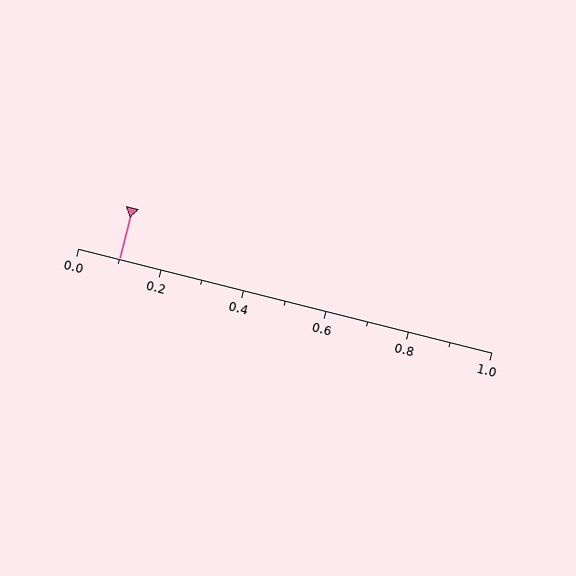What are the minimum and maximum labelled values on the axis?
The axis runs from 0.0 to 1.0.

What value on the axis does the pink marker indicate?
The marker indicates approximately 0.1.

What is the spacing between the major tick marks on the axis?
The major ticks are spaced 0.2 apart.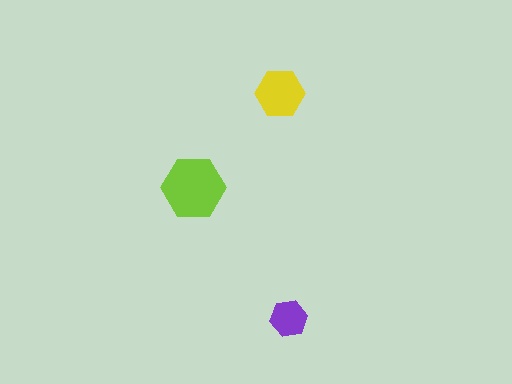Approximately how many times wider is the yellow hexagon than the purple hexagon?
About 1.5 times wider.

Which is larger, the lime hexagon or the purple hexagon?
The lime one.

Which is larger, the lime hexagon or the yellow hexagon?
The lime one.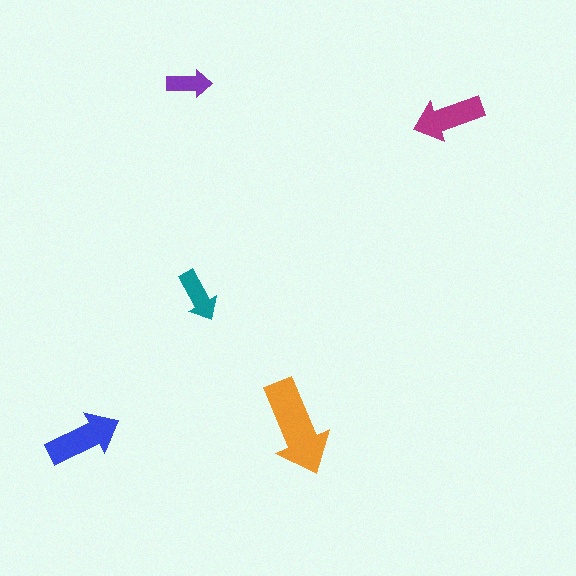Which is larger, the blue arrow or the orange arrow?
The orange one.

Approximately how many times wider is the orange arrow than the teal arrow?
About 2 times wider.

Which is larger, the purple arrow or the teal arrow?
The teal one.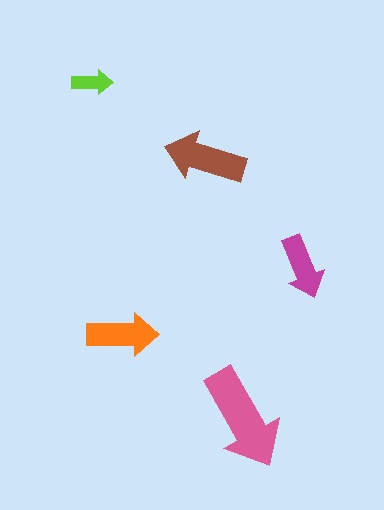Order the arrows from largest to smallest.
the pink one, the brown one, the orange one, the magenta one, the lime one.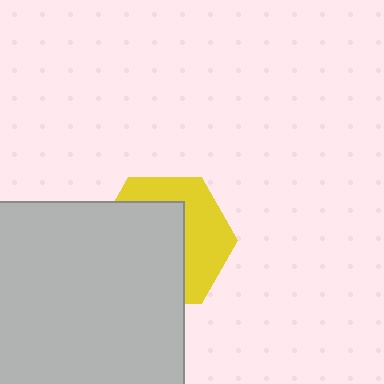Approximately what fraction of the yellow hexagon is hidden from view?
Roughly 57% of the yellow hexagon is hidden behind the light gray square.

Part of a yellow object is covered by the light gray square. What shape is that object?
It is a hexagon.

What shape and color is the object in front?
The object in front is a light gray square.